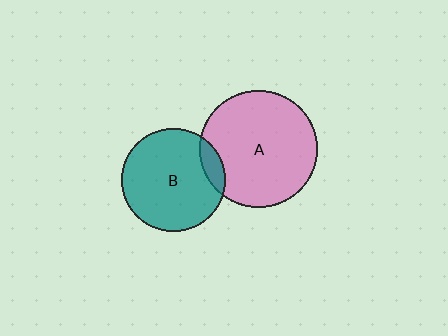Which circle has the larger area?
Circle A (pink).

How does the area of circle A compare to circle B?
Approximately 1.3 times.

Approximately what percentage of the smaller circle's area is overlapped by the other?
Approximately 10%.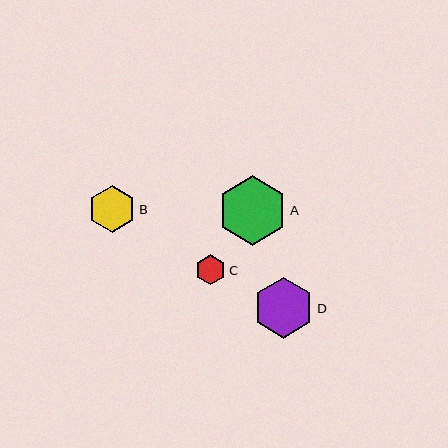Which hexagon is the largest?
Hexagon A is the largest with a size of approximately 69 pixels.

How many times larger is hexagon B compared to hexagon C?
Hexagon B is approximately 1.6 times the size of hexagon C.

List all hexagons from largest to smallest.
From largest to smallest: A, D, B, C.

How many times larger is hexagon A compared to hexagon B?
Hexagon A is approximately 1.5 times the size of hexagon B.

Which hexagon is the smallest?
Hexagon C is the smallest with a size of approximately 30 pixels.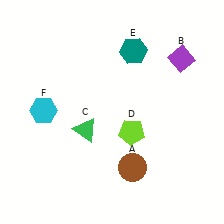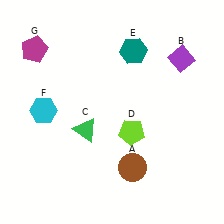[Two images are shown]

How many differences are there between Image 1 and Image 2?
There is 1 difference between the two images.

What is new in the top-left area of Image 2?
A magenta pentagon (G) was added in the top-left area of Image 2.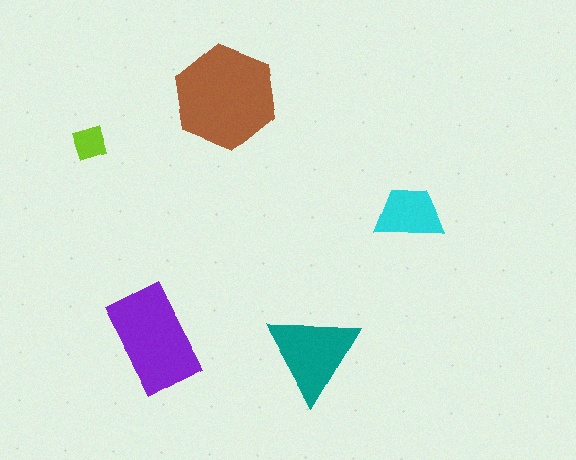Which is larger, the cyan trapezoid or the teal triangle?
The teal triangle.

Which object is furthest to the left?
The lime diamond is leftmost.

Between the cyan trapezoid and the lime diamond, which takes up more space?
The cyan trapezoid.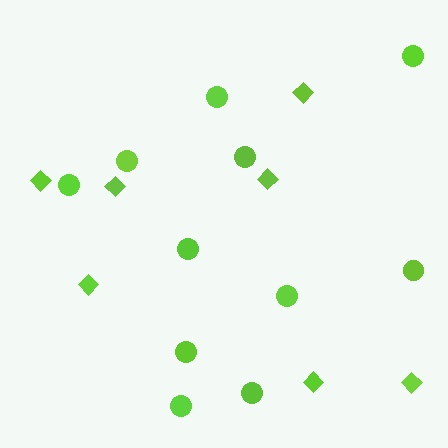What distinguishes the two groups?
There are 2 groups: one group of circles (11) and one group of diamonds (7).